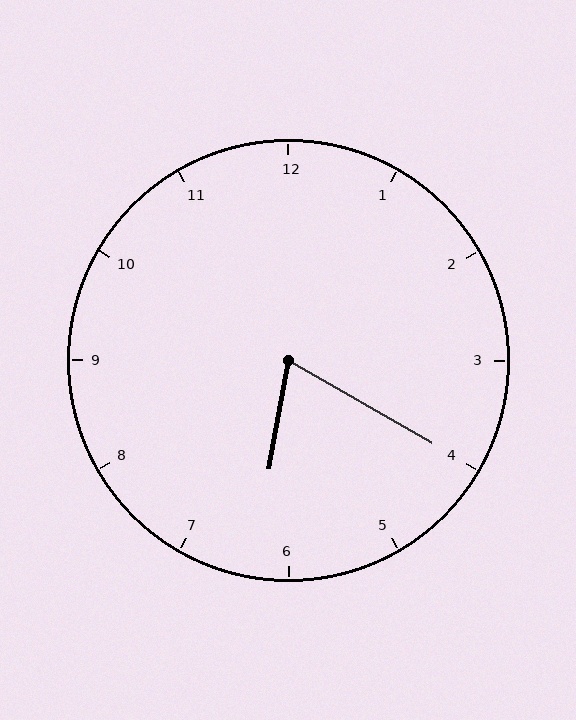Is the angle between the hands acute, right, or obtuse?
It is acute.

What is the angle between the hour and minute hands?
Approximately 70 degrees.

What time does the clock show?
6:20.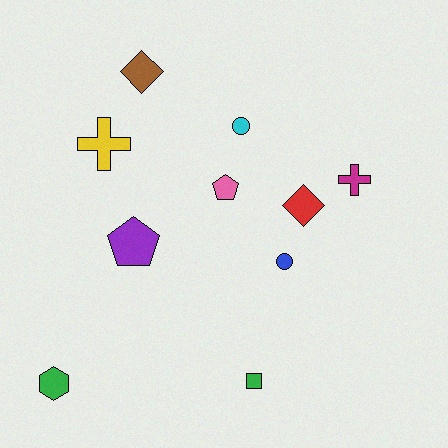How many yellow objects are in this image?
There is 1 yellow object.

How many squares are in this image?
There is 1 square.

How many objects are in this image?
There are 10 objects.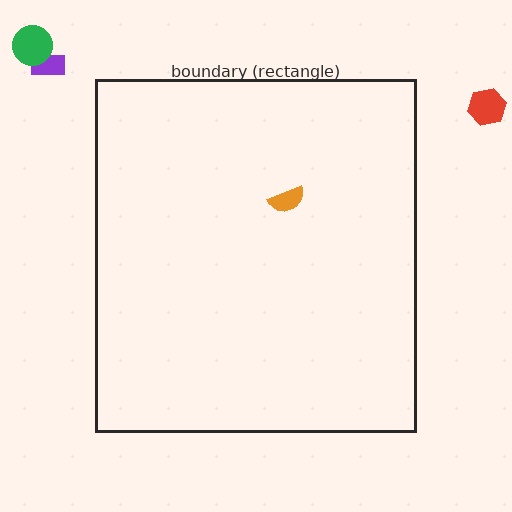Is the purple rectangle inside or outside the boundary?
Outside.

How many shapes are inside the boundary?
1 inside, 3 outside.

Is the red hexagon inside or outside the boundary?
Outside.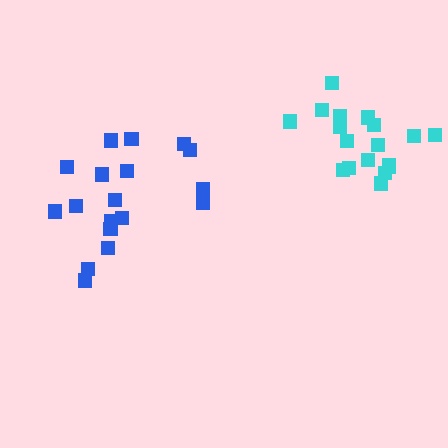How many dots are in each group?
Group 1: 18 dots, Group 2: 18 dots (36 total).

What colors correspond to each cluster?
The clusters are colored: blue, cyan.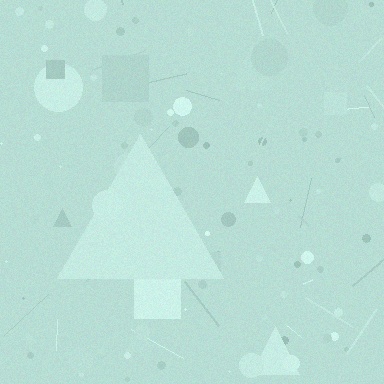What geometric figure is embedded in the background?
A triangle is embedded in the background.